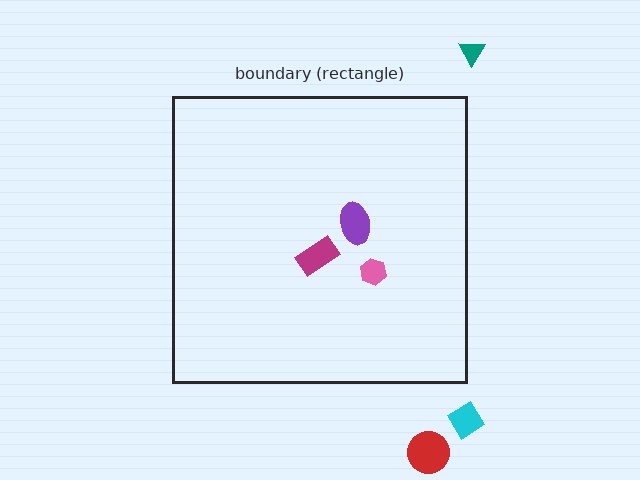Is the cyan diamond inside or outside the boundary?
Outside.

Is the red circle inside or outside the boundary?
Outside.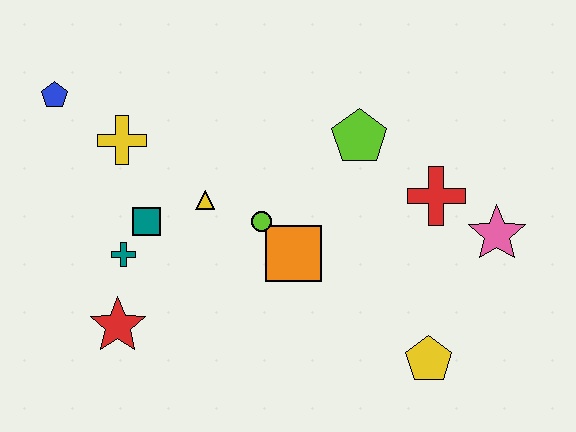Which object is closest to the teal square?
The teal cross is closest to the teal square.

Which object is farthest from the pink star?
The blue pentagon is farthest from the pink star.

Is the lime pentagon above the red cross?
Yes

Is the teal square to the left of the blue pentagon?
No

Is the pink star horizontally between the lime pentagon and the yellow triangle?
No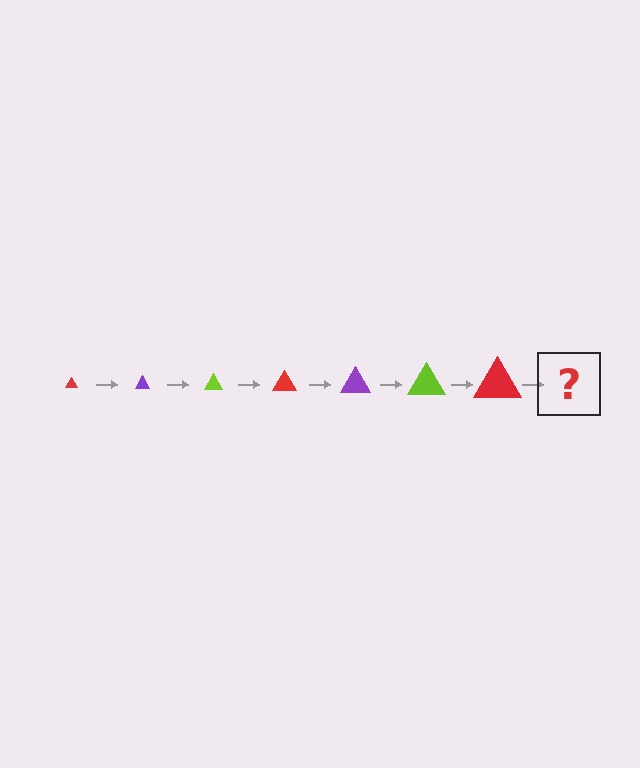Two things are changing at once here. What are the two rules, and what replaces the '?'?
The two rules are that the triangle grows larger each step and the color cycles through red, purple, and lime. The '?' should be a purple triangle, larger than the previous one.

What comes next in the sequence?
The next element should be a purple triangle, larger than the previous one.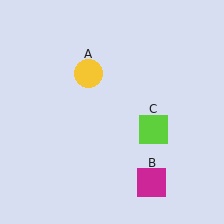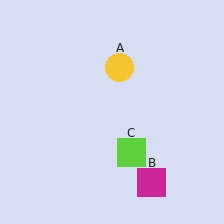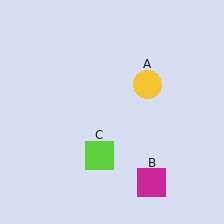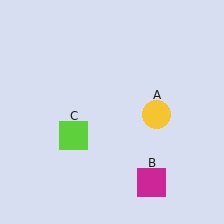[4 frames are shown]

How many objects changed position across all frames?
2 objects changed position: yellow circle (object A), lime square (object C).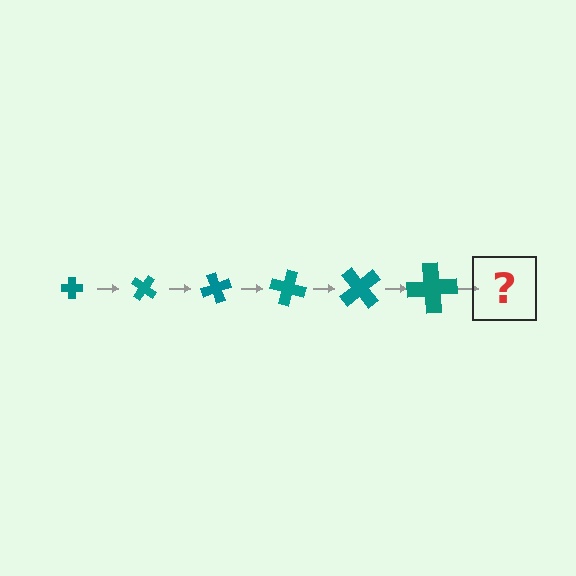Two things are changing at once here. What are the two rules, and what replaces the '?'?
The two rules are that the cross grows larger each step and it rotates 35 degrees each step. The '?' should be a cross, larger than the previous one and rotated 210 degrees from the start.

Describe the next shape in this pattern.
It should be a cross, larger than the previous one and rotated 210 degrees from the start.